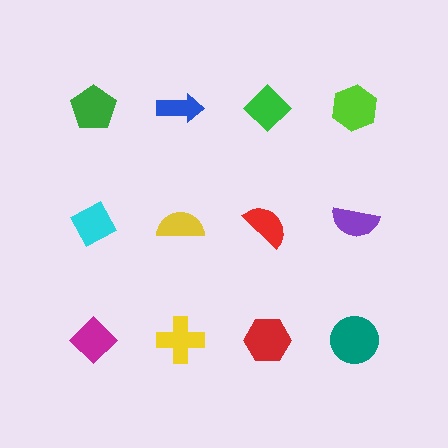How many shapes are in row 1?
4 shapes.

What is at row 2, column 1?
A cyan diamond.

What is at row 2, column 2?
A yellow semicircle.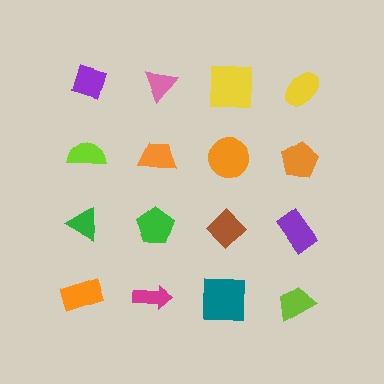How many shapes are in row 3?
4 shapes.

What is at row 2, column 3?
An orange circle.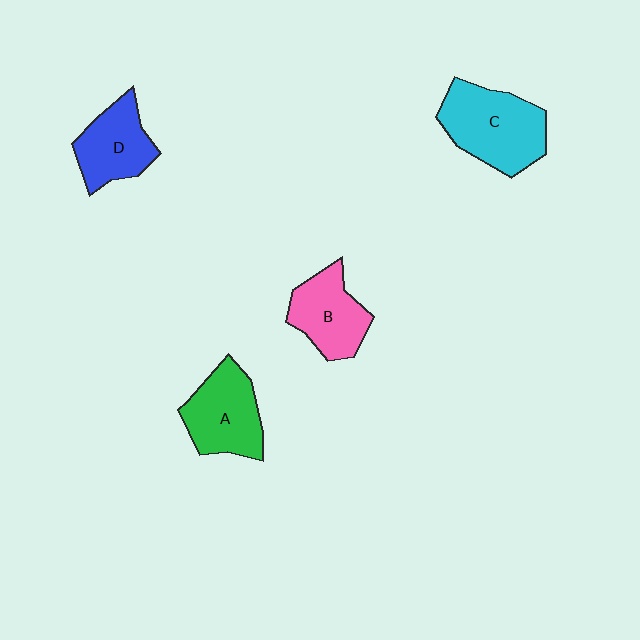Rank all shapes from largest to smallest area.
From largest to smallest: C (cyan), A (green), B (pink), D (blue).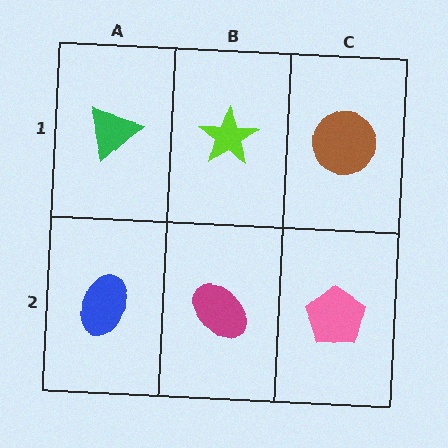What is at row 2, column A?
A blue ellipse.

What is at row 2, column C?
A pink pentagon.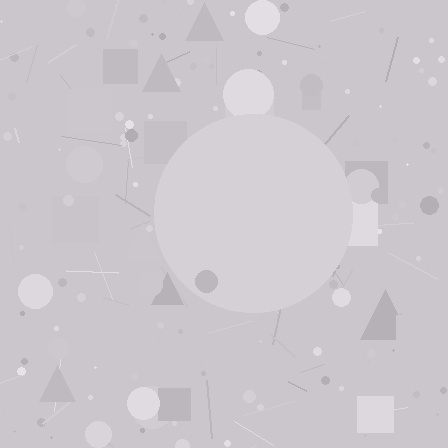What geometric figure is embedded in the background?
A circle is embedded in the background.